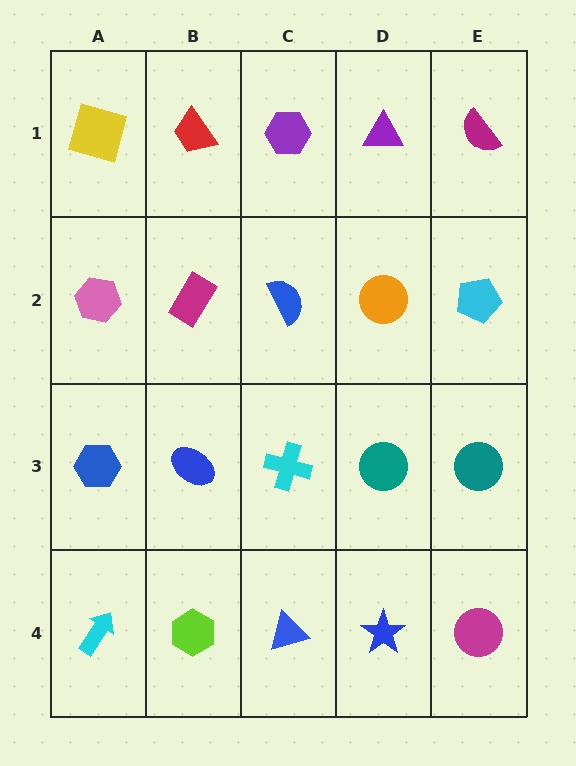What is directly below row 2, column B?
A blue ellipse.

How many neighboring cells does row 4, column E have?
2.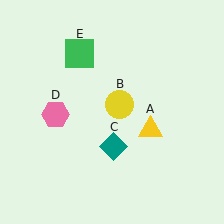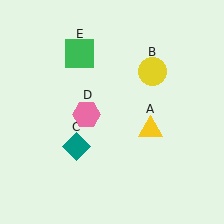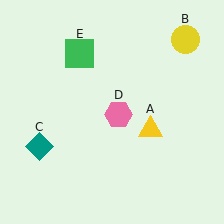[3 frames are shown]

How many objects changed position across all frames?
3 objects changed position: yellow circle (object B), teal diamond (object C), pink hexagon (object D).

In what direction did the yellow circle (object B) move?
The yellow circle (object B) moved up and to the right.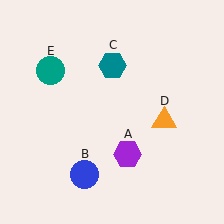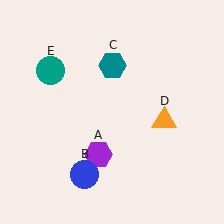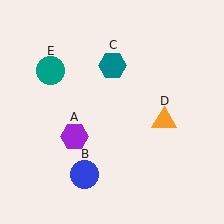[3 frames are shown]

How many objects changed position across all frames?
1 object changed position: purple hexagon (object A).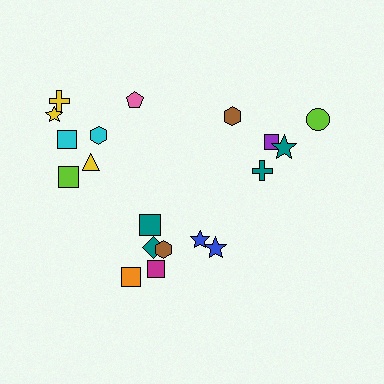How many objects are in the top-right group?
There are 5 objects.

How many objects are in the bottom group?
There are 7 objects.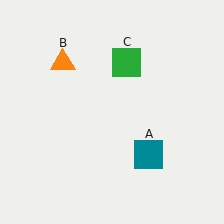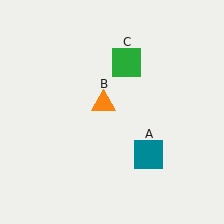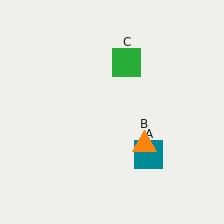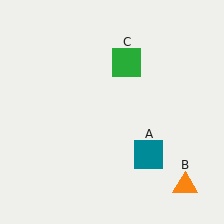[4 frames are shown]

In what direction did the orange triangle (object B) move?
The orange triangle (object B) moved down and to the right.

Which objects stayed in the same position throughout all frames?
Teal square (object A) and green square (object C) remained stationary.